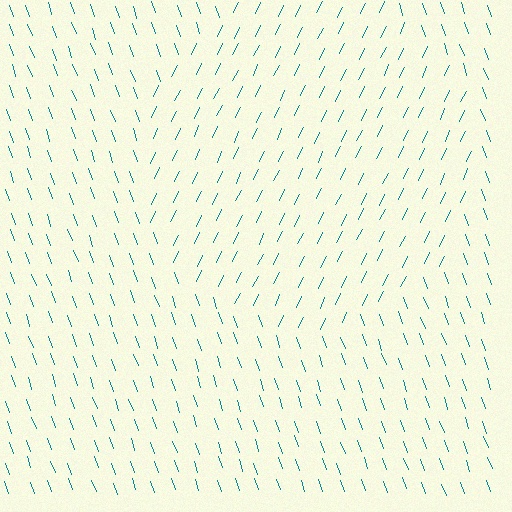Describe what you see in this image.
The image is filled with small teal line segments. A circle region in the image has lines oriented differently from the surrounding lines, creating a visible texture boundary.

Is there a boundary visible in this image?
Yes, there is a texture boundary formed by a change in line orientation.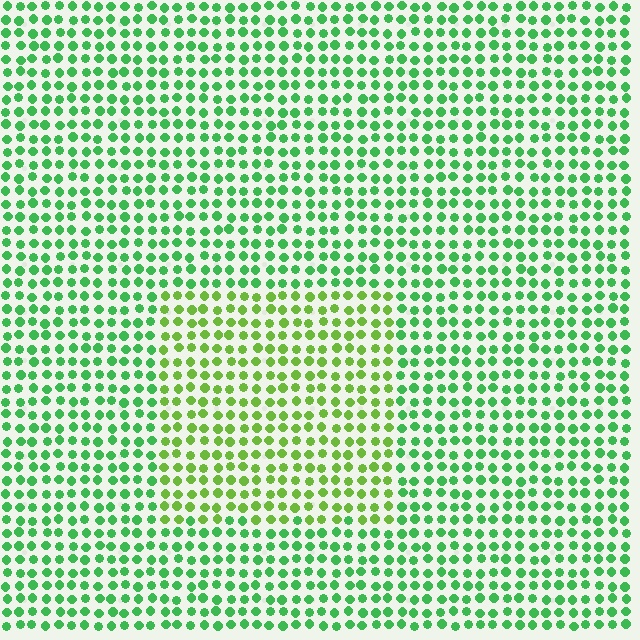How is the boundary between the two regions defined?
The boundary is defined purely by a slight shift in hue (about 33 degrees). Spacing, size, and orientation are identical on both sides.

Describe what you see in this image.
The image is filled with small green elements in a uniform arrangement. A rectangle-shaped region is visible where the elements are tinted to a slightly different hue, forming a subtle color boundary.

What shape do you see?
I see a rectangle.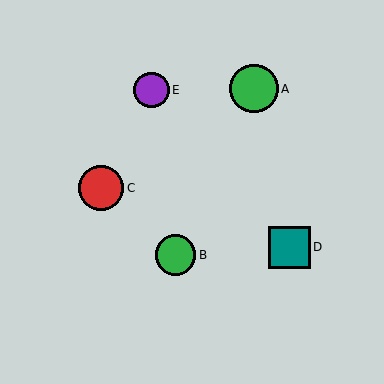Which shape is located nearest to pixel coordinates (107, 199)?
The red circle (labeled C) at (101, 188) is nearest to that location.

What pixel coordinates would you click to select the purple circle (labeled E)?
Click at (152, 90) to select the purple circle E.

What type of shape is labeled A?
Shape A is a green circle.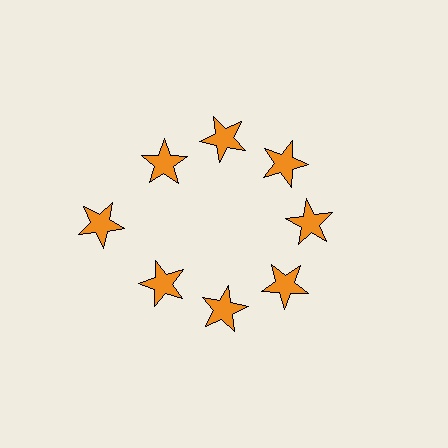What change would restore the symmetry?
The symmetry would be restored by moving it inward, back onto the ring so that all 8 stars sit at equal angles and equal distance from the center.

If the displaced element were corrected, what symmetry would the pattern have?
It would have 8-fold rotational symmetry — the pattern would map onto itself every 45 degrees.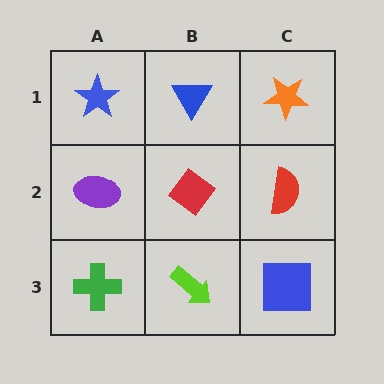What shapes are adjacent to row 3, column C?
A red semicircle (row 2, column C), a lime arrow (row 3, column B).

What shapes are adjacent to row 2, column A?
A blue star (row 1, column A), a green cross (row 3, column A), a red diamond (row 2, column B).